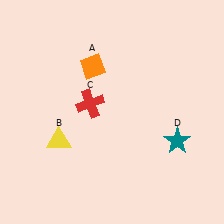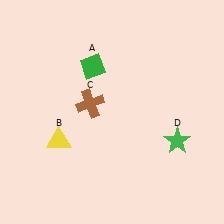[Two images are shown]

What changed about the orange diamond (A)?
In Image 1, A is orange. In Image 2, it changed to green.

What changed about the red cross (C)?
In Image 1, C is red. In Image 2, it changed to brown.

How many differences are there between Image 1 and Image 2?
There are 3 differences between the two images.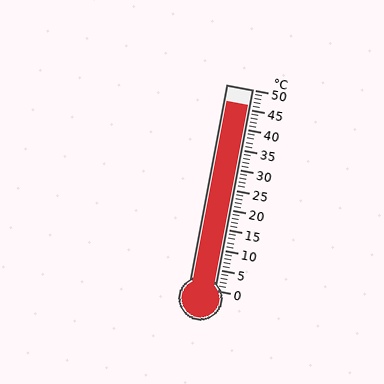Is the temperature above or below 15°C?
The temperature is above 15°C.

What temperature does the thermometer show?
The thermometer shows approximately 46°C.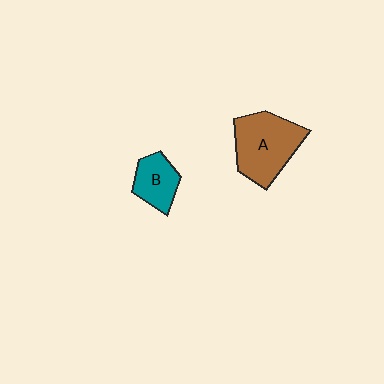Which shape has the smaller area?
Shape B (teal).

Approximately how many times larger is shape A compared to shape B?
Approximately 1.9 times.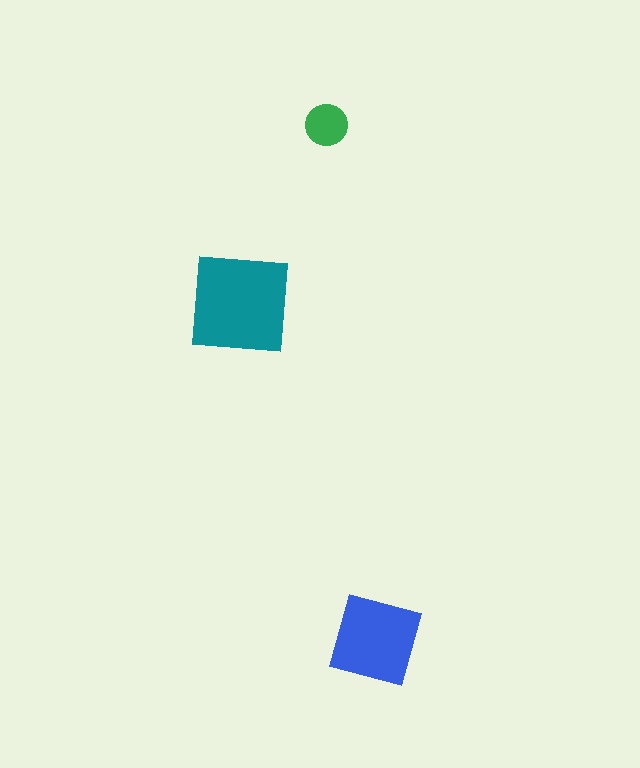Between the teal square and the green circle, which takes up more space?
The teal square.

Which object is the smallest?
The green circle.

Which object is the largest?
The teal square.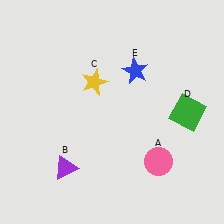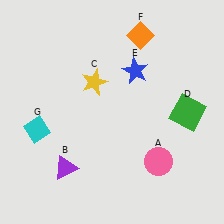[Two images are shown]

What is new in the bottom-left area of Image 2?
A cyan diamond (G) was added in the bottom-left area of Image 2.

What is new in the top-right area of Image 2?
An orange diamond (F) was added in the top-right area of Image 2.